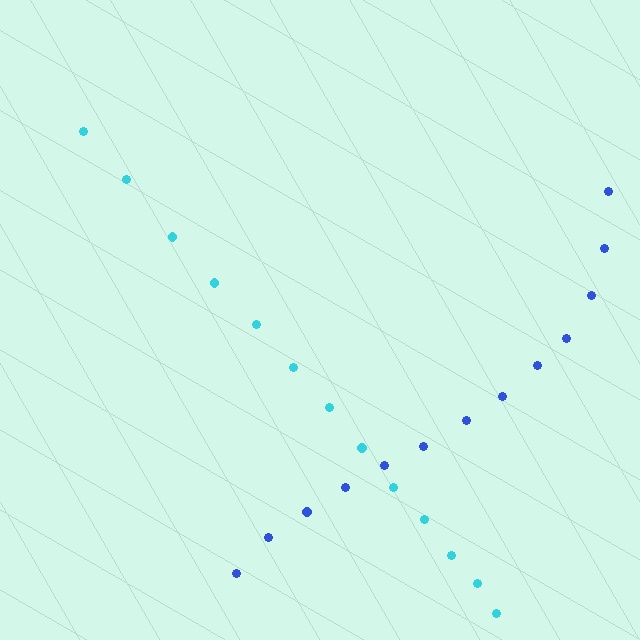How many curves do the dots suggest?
There are 2 distinct paths.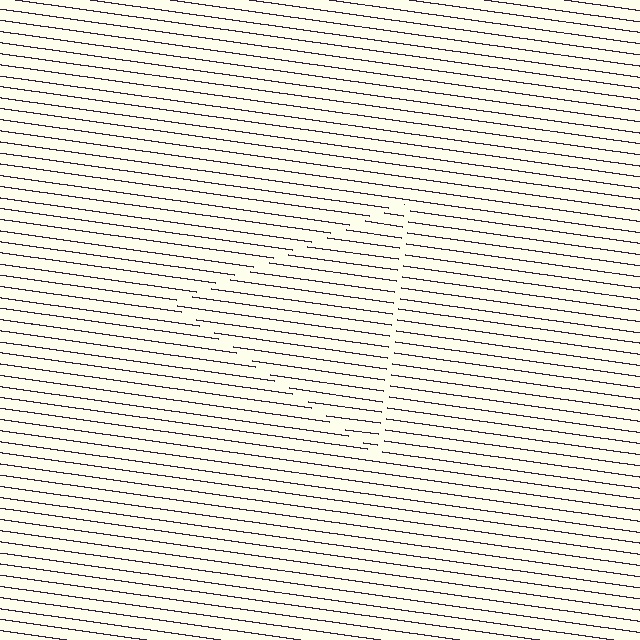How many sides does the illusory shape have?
3 sides — the line-ends trace a triangle.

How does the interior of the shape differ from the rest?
The interior of the shape contains the same grating, shifted by half a period — the contour is defined by the phase discontinuity where line-ends from the inner and outer gratings abut.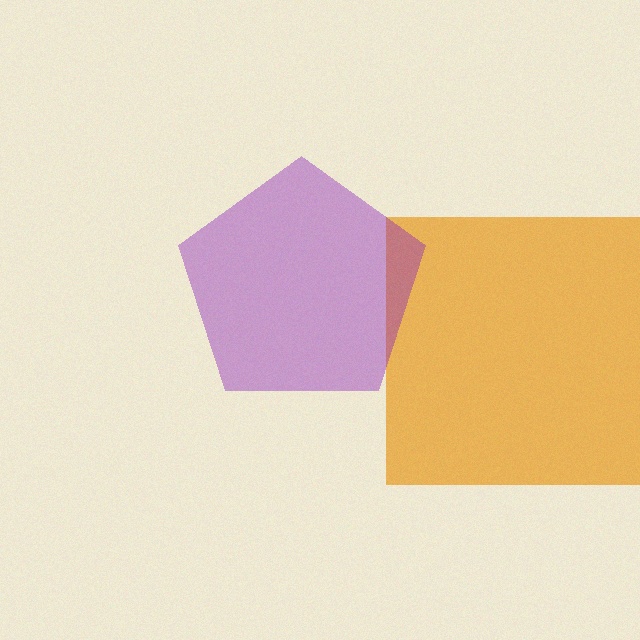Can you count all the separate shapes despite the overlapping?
Yes, there are 2 separate shapes.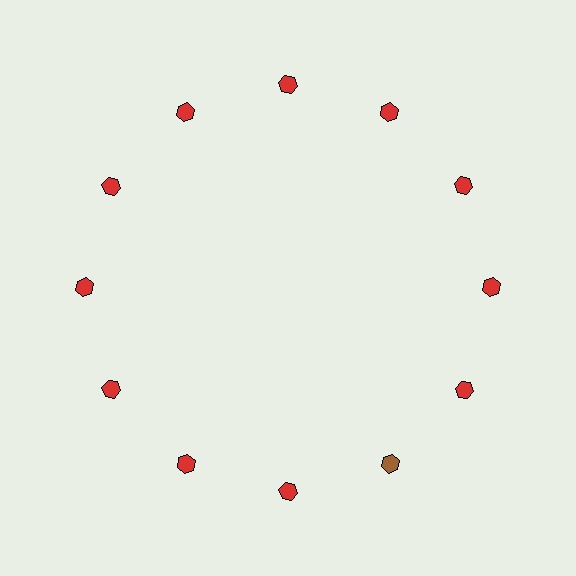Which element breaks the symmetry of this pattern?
The brown hexagon at roughly the 5 o'clock position breaks the symmetry. All other shapes are red hexagons.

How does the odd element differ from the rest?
It has a different color: brown instead of red.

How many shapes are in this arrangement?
There are 12 shapes arranged in a ring pattern.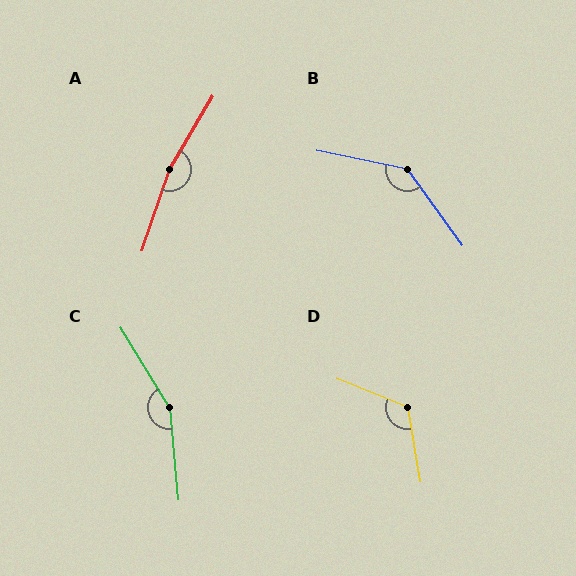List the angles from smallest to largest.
D (121°), B (138°), C (154°), A (168°).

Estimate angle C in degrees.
Approximately 154 degrees.